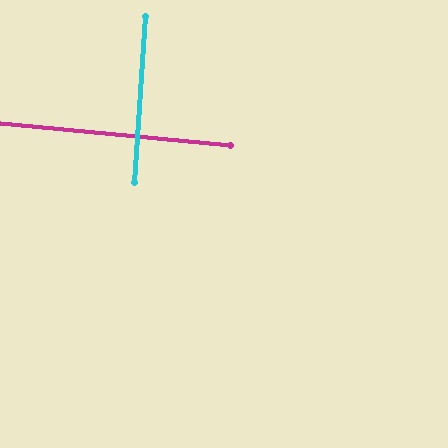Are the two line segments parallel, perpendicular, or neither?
Perpendicular — they meet at approximately 89°.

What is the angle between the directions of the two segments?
Approximately 89 degrees.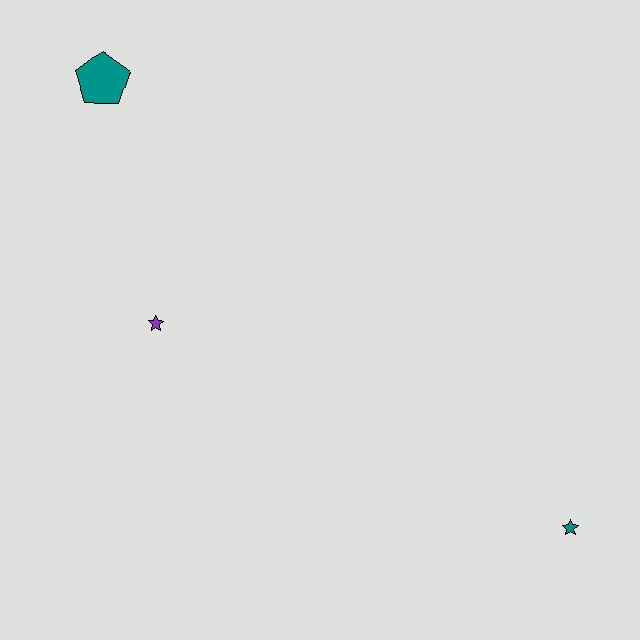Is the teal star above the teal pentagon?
No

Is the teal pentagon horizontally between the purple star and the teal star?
No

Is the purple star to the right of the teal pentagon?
Yes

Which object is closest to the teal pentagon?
The purple star is closest to the teal pentagon.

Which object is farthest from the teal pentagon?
The teal star is farthest from the teal pentagon.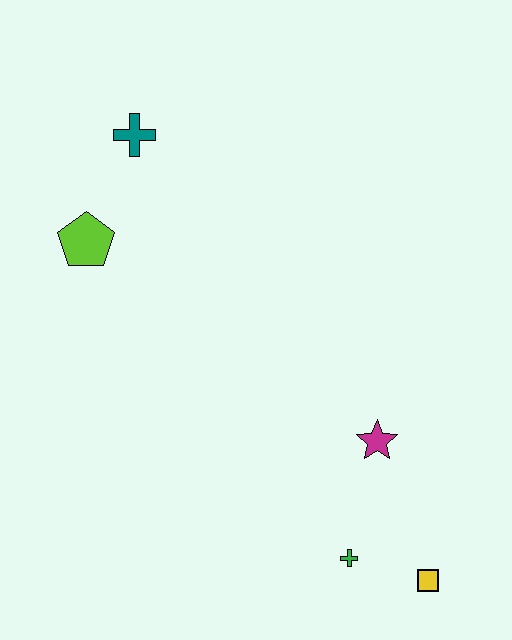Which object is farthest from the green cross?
The teal cross is farthest from the green cross.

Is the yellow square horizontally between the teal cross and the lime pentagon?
No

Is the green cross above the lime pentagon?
No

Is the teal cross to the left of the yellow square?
Yes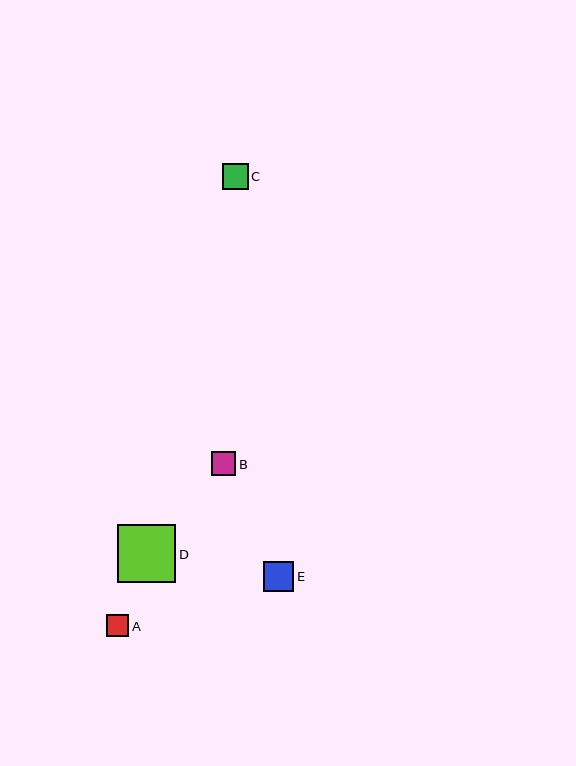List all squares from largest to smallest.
From largest to smallest: D, E, C, B, A.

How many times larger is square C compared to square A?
Square C is approximately 1.2 times the size of square A.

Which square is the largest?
Square D is the largest with a size of approximately 59 pixels.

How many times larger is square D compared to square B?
Square D is approximately 2.4 times the size of square B.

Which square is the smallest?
Square A is the smallest with a size of approximately 22 pixels.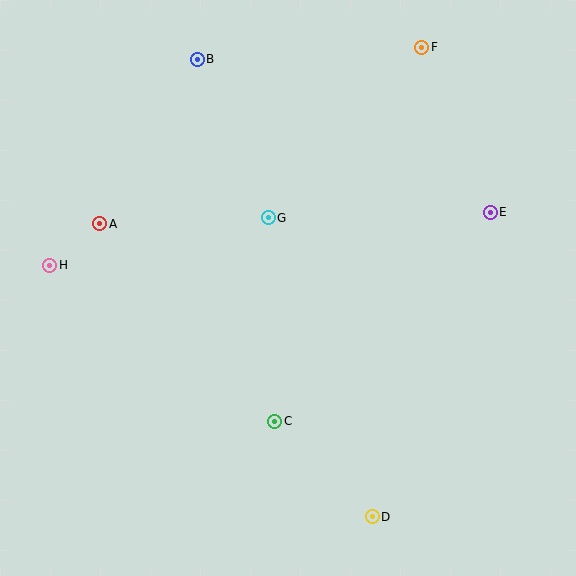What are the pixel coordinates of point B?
Point B is at (197, 59).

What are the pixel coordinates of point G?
Point G is at (268, 218).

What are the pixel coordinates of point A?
Point A is at (100, 224).